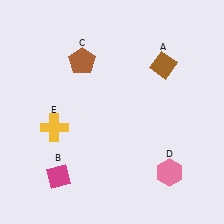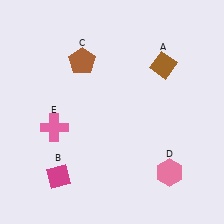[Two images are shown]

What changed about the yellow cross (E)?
In Image 1, E is yellow. In Image 2, it changed to pink.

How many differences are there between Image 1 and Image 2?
There is 1 difference between the two images.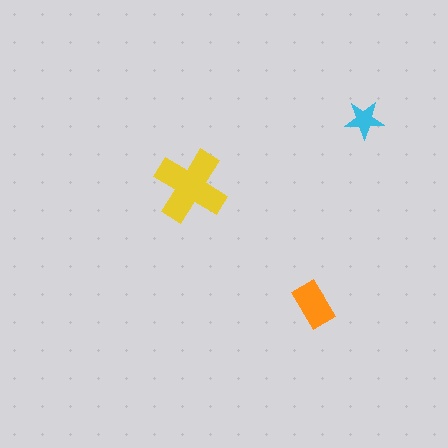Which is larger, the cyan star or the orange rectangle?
The orange rectangle.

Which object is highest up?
The cyan star is topmost.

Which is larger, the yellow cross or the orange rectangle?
The yellow cross.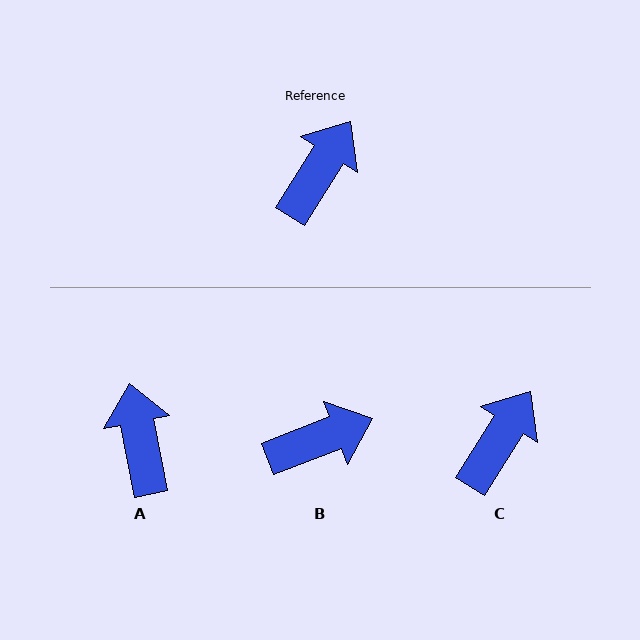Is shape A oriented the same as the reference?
No, it is off by about 43 degrees.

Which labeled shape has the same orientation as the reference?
C.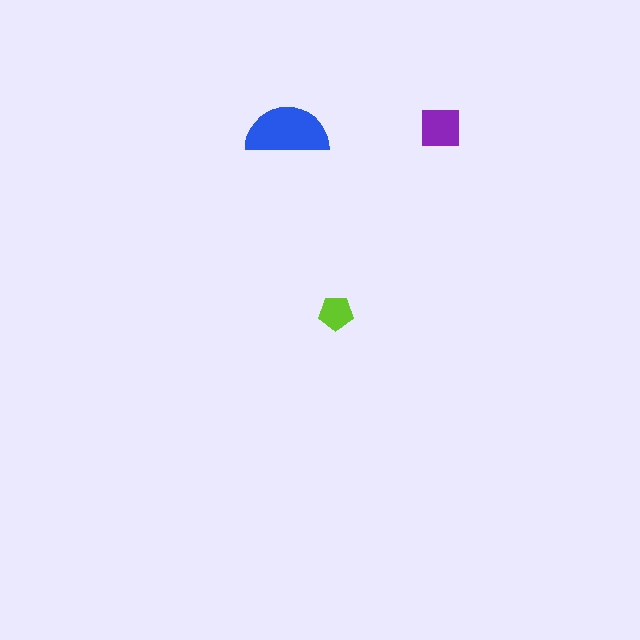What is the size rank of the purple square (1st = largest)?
2nd.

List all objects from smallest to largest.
The lime pentagon, the purple square, the blue semicircle.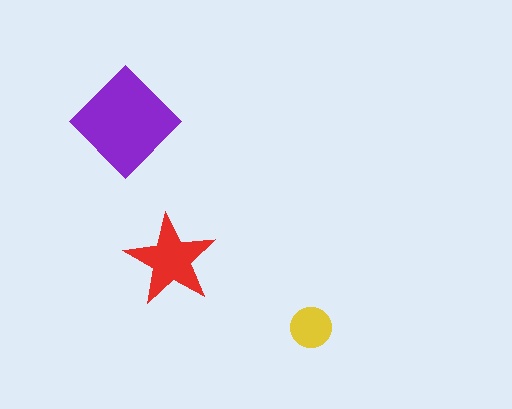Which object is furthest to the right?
The yellow circle is rightmost.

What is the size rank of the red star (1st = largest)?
2nd.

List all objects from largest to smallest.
The purple diamond, the red star, the yellow circle.